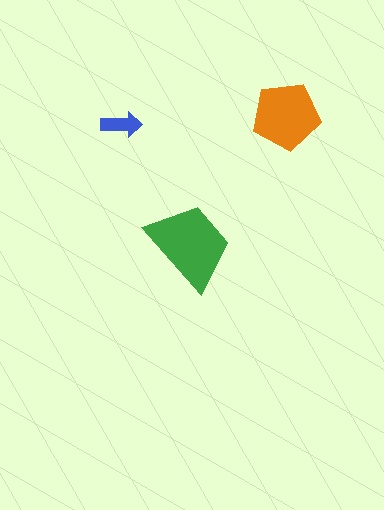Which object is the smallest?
The blue arrow.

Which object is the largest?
The green trapezoid.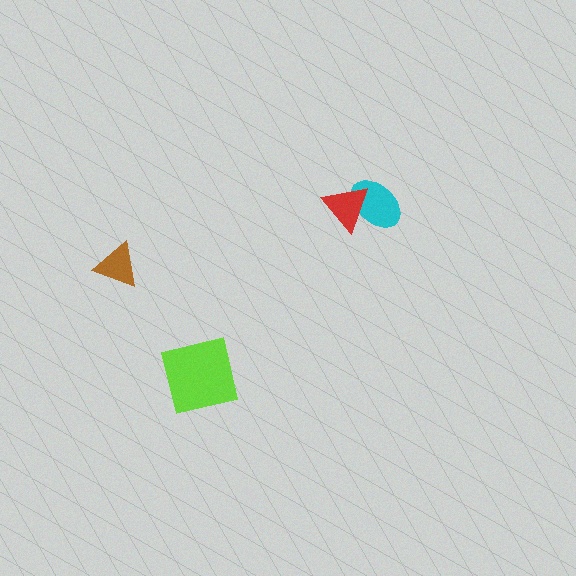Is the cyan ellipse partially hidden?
Yes, it is partially covered by another shape.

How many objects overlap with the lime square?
0 objects overlap with the lime square.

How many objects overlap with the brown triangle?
0 objects overlap with the brown triangle.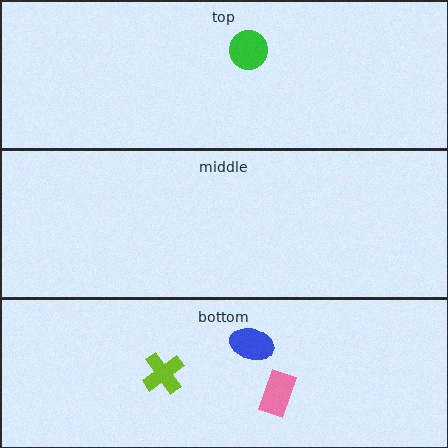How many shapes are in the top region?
1.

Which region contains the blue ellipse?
The bottom region.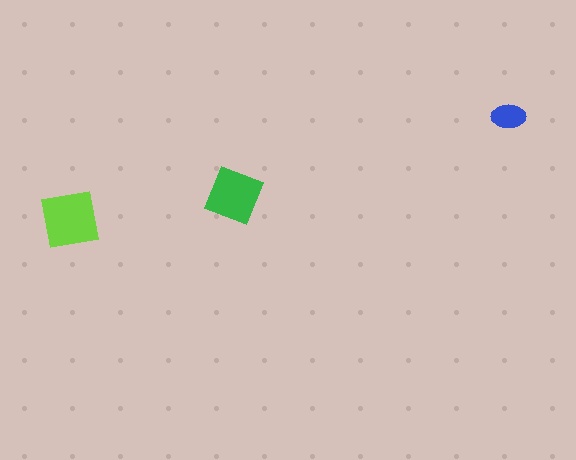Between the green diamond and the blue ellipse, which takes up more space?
The green diamond.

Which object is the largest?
The lime square.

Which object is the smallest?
The blue ellipse.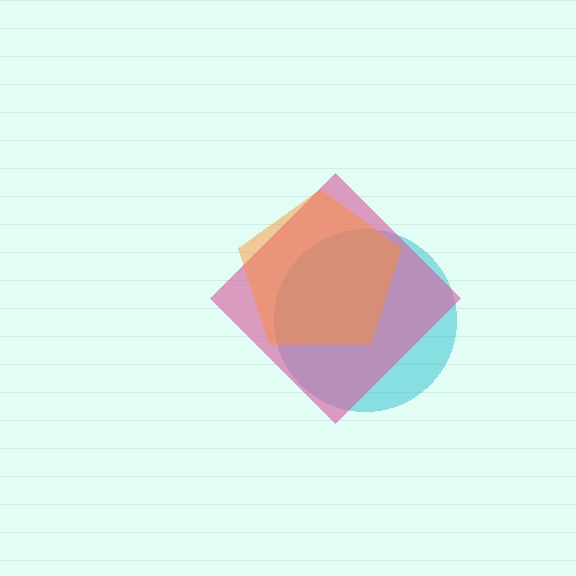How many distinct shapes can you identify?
There are 3 distinct shapes: a cyan circle, a pink diamond, an orange pentagon.